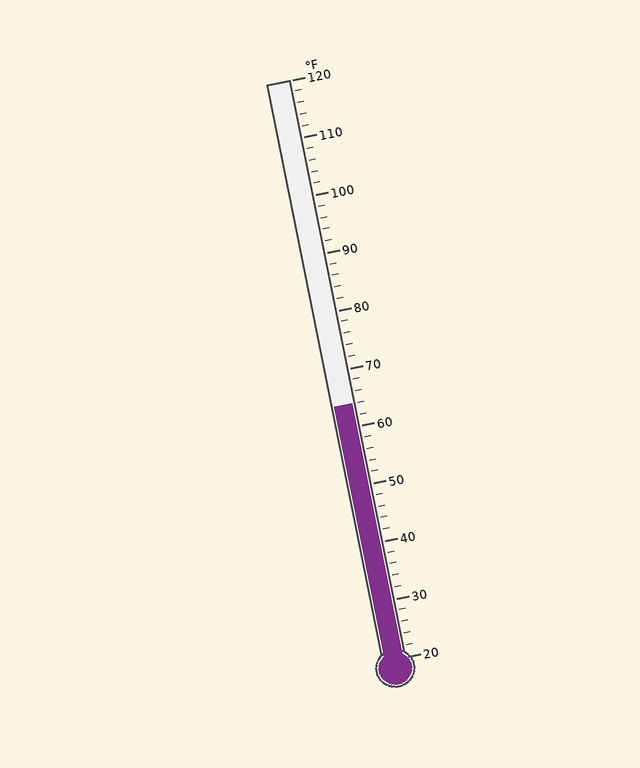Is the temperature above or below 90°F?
The temperature is below 90°F.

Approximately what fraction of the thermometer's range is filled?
The thermometer is filled to approximately 45% of its range.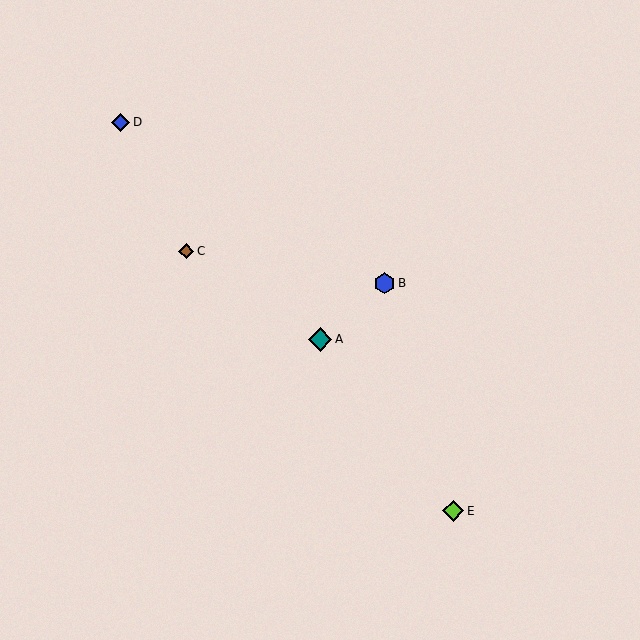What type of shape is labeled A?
Shape A is a teal diamond.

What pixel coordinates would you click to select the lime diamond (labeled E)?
Click at (453, 511) to select the lime diamond E.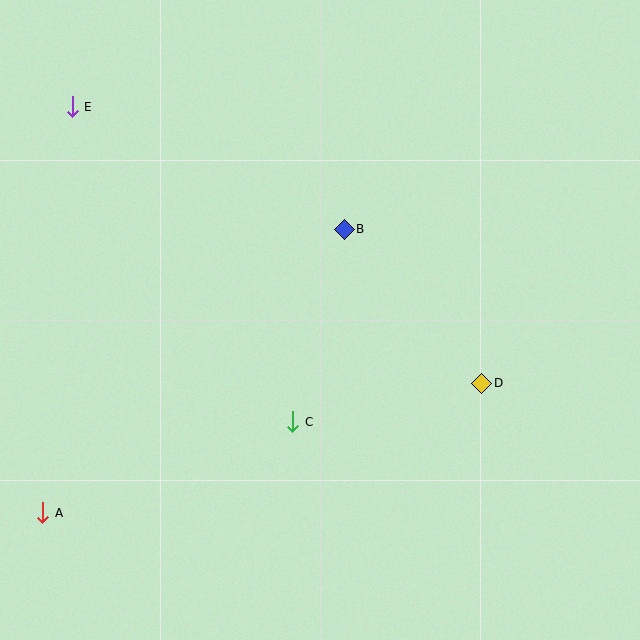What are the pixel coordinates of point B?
Point B is at (344, 229).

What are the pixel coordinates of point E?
Point E is at (72, 107).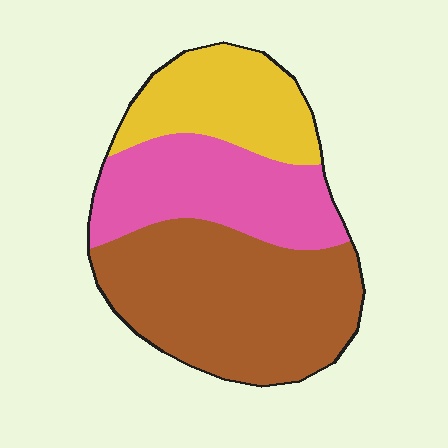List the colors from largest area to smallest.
From largest to smallest: brown, pink, yellow.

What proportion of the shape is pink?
Pink takes up about one third (1/3) of the shape.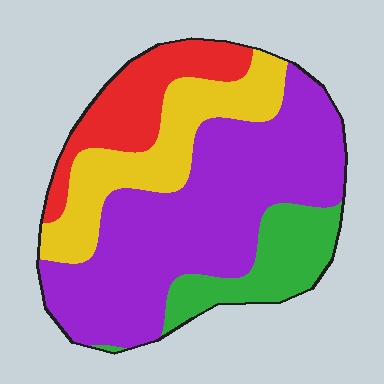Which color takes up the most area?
Purple, at roughly 50%.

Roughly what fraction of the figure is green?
Green takes up about one eighth (1/8) of the figure.